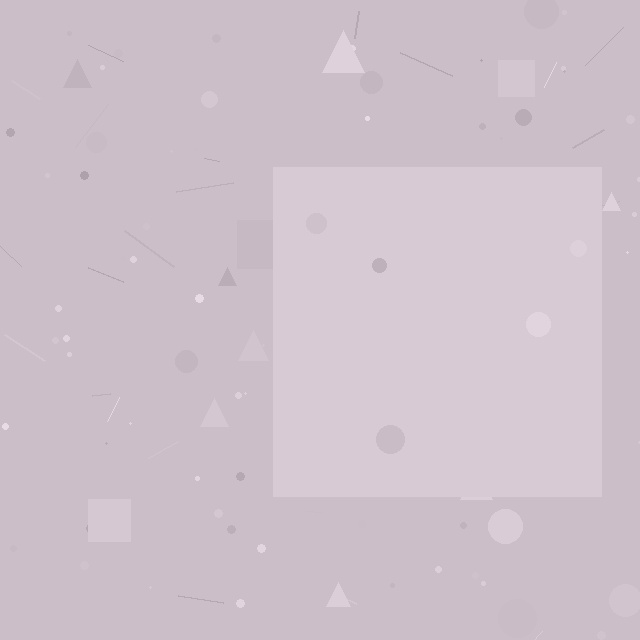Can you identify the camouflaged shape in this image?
The camouflaged shape is a square.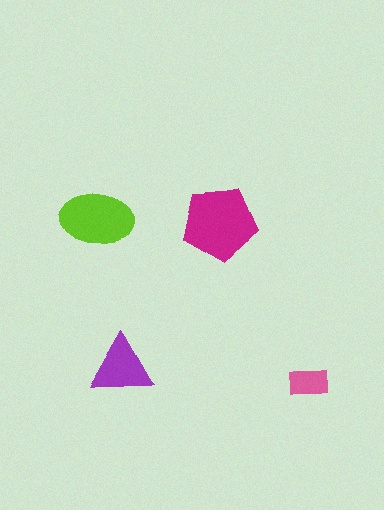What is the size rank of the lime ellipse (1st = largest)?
2nd.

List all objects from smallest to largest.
The pink rectangle, the purple triangle, the lime ellipse, the magenta pentagon.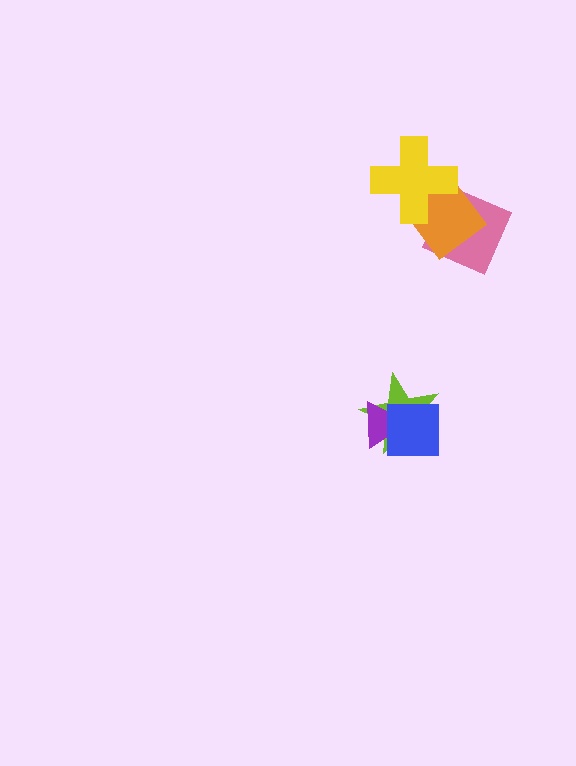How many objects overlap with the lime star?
2 objects overlap with the lime star.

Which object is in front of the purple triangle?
The blue square is in front of the purple triangle.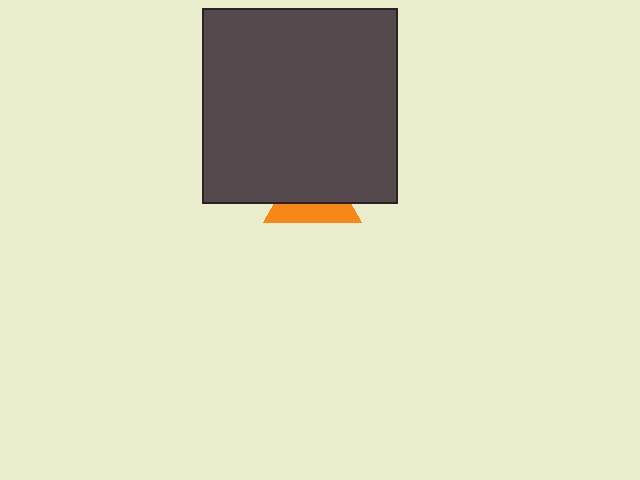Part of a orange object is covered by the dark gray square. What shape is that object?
It is a triangle.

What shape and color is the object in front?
The object in front is a dark gray square.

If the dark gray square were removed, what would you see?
You would see the complete orange triangle.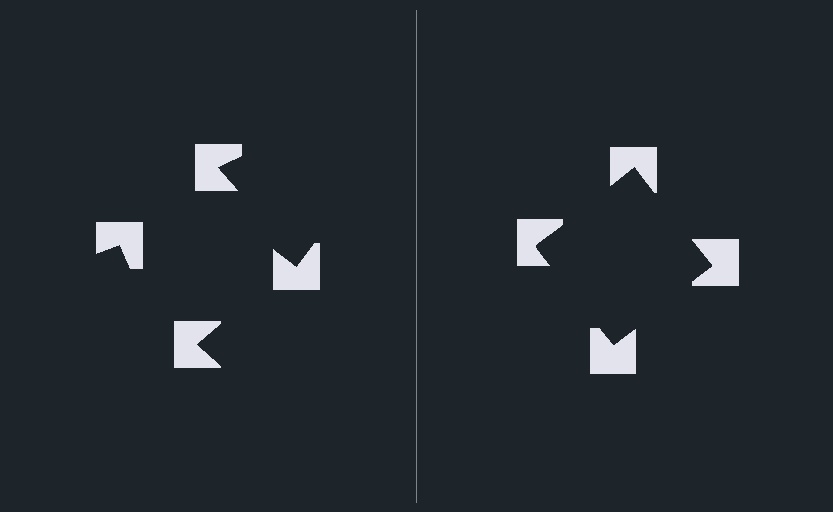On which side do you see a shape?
An illusory square appears on the right side. On the left side the wedge cuts are rotated, so no coherent shape forms.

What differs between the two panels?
The notched squares are positioned identically on both sides; only the wedge orientations differ. On the right they align to a square; on the left they are misaligned.